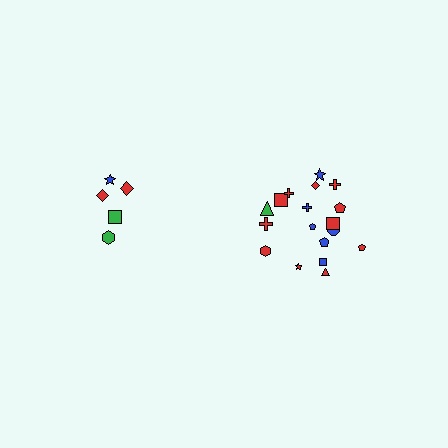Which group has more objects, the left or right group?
The right group.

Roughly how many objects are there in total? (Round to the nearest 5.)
Roughly 25 objects in total.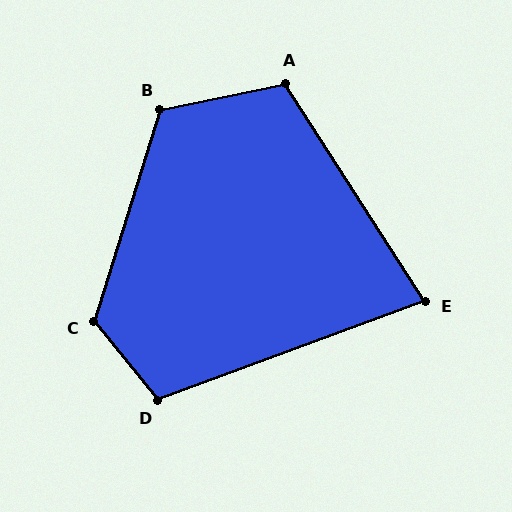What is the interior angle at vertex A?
Approximately 111 degrees (obtuse).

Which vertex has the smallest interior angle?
E, at approximately 78 degrees.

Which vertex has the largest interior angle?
C, at approximately 124 degrees.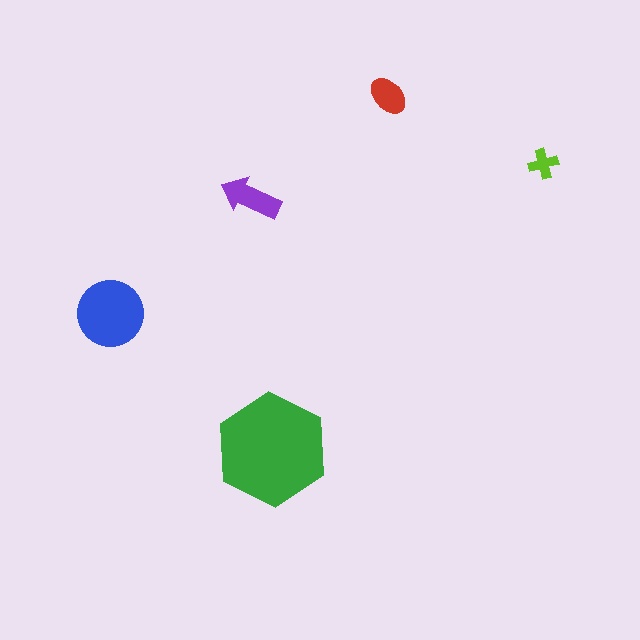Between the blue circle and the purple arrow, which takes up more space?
The blue circle.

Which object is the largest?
The green hexagon.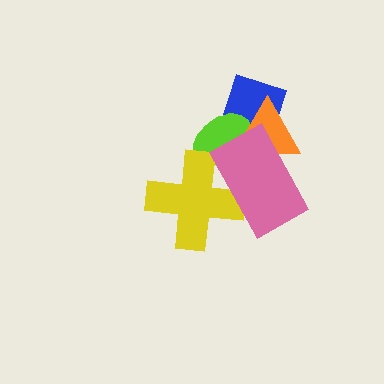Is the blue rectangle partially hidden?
Yes, it is partially covered by another shape.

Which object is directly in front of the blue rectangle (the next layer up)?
The lime ellipse is directly in front of the blue rectangle.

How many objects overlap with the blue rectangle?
3 objects overlap with the blue rectangle.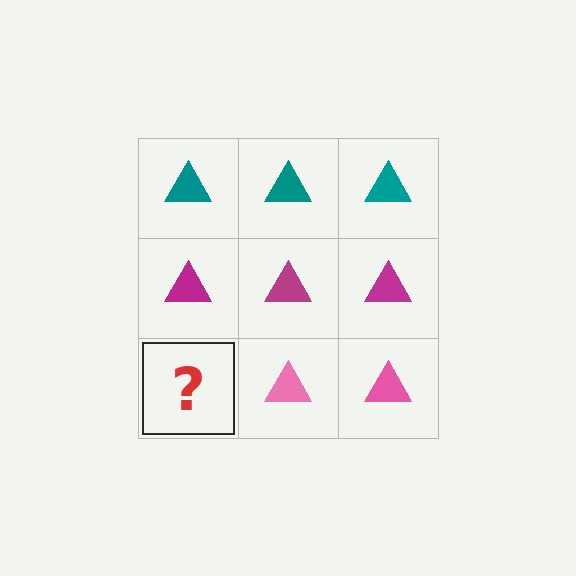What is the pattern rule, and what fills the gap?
The rule is that each row has a consistent color. The gap should be filled with a pink triangle.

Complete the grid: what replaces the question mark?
The question mark should be replaced with a pink triangle.